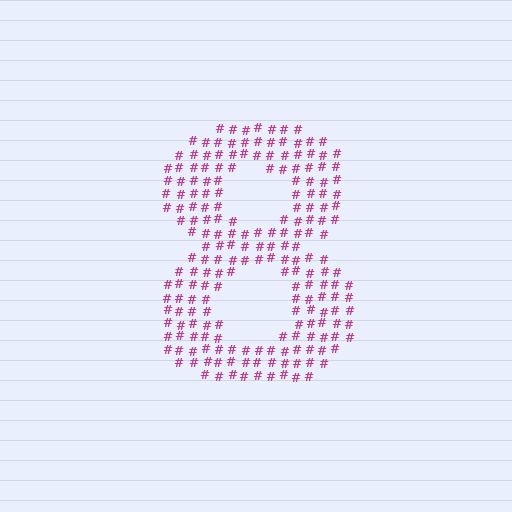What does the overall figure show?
The overall figure shows the digit 8.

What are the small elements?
The small elements are hash symbols.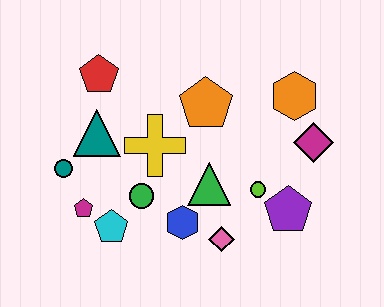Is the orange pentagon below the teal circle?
No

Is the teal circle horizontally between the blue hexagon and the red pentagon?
No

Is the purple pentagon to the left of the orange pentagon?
No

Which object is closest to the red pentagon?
The teal triangle is closest to the red pentagon.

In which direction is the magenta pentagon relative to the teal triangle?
The magenta pentagon is below the teal triangle.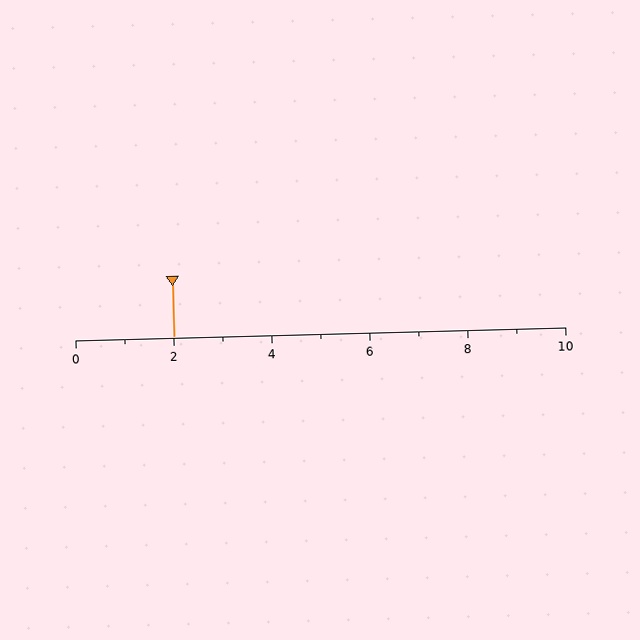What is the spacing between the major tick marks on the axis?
The major ticks are spaced 2 apart.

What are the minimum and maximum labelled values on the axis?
The axis runs from 0 to 10.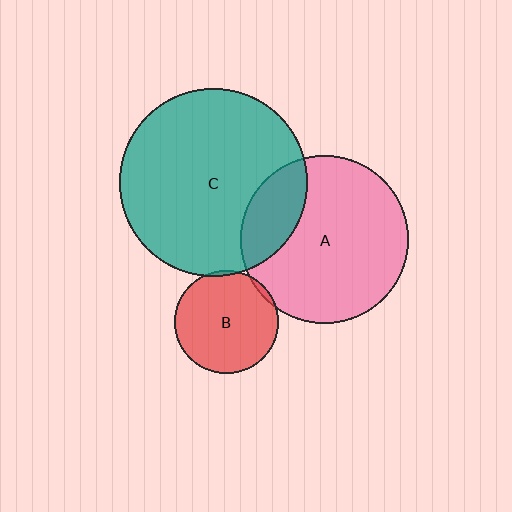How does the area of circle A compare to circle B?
Approximately 2.6 times.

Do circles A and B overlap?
Yes.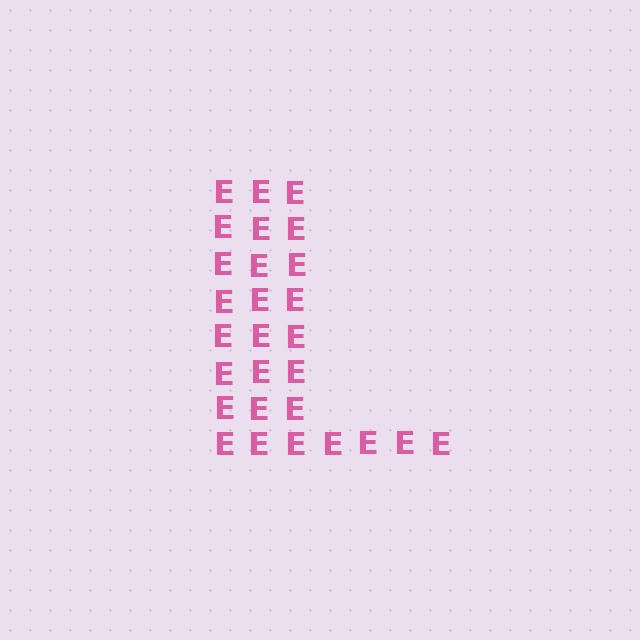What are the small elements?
The small elements are letter E's.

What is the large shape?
The large shape is the letter L.